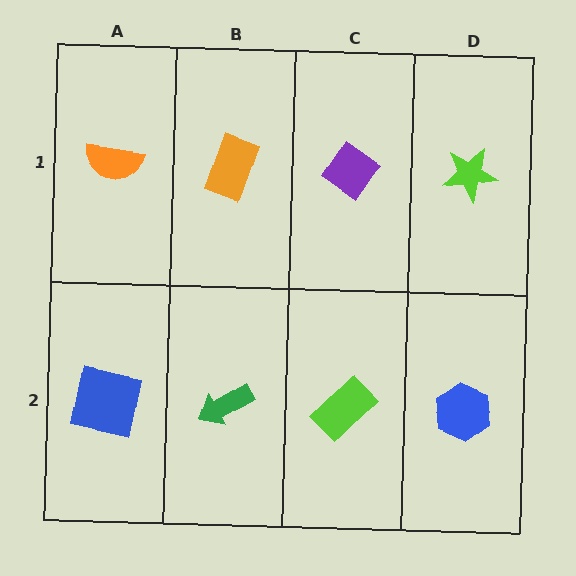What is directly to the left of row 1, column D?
A purple diamond.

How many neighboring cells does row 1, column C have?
3.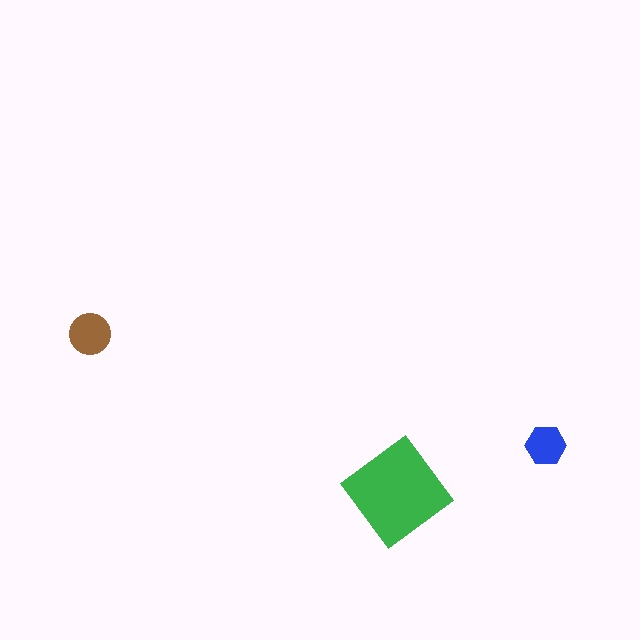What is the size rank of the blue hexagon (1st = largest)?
3rd.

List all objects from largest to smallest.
The green diamond, the brown circle, the blue hexagon.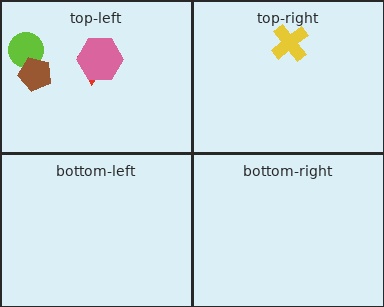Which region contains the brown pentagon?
The top-left region.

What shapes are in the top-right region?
The yellow cross.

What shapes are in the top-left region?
The red triangle, the lime circle, the pink hexagon, the brown pentagon.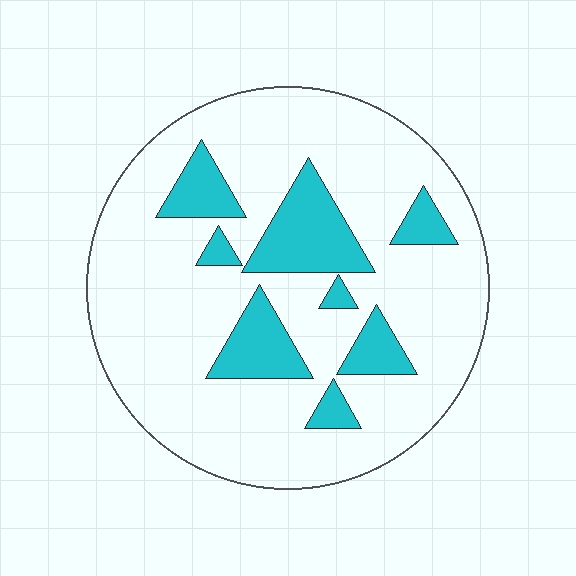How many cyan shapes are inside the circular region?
8.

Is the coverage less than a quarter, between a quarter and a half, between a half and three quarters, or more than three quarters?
Less than a quarter.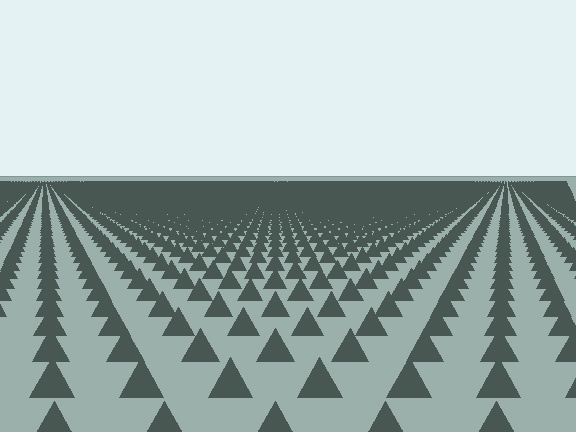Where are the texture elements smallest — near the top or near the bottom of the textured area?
Near the top.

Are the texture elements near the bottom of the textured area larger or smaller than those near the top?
Larger. Near the bottom, elements are closer to the viewer and appear at a bigger on-screen size.